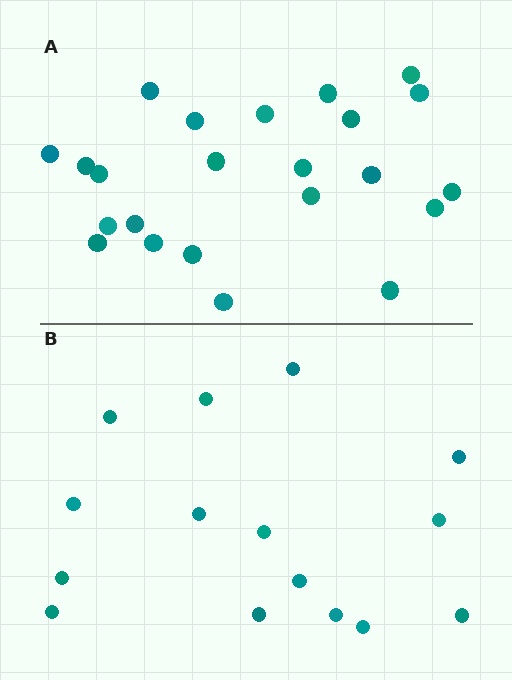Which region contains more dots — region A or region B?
Region A (the top region) has more dots.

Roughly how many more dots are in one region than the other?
Region A has roughly 8 or so more dots than region B.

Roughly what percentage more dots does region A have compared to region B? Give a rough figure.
About 55% more.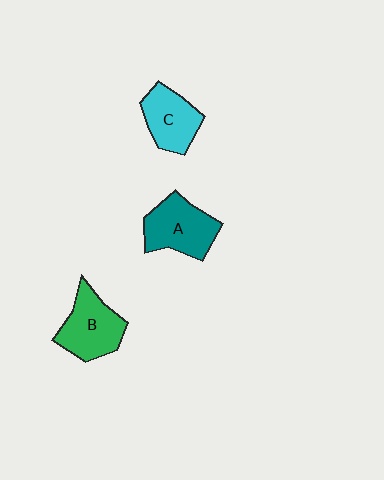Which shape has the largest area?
Shape A (teal).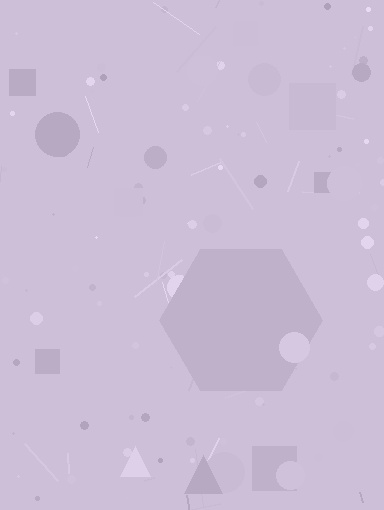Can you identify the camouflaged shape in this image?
The camouflaged shape is a hexagon.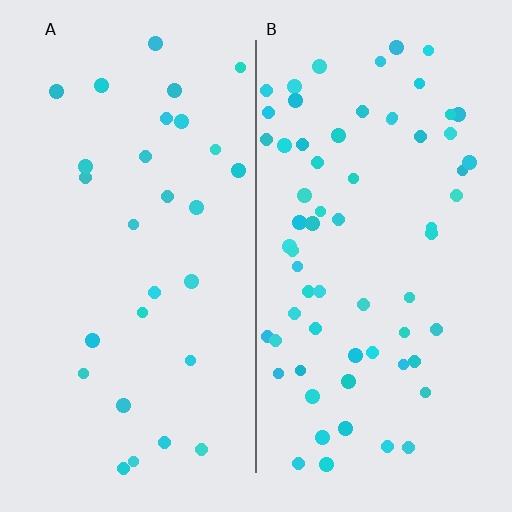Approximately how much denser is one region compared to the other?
Approximately 2.3× — region B over region A.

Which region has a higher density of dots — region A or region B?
B (the right).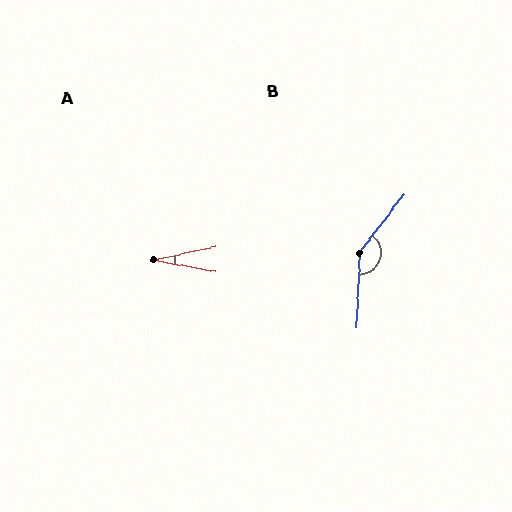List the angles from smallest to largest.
A (22°), B (144°).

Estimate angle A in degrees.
Approximately 22 degrees.